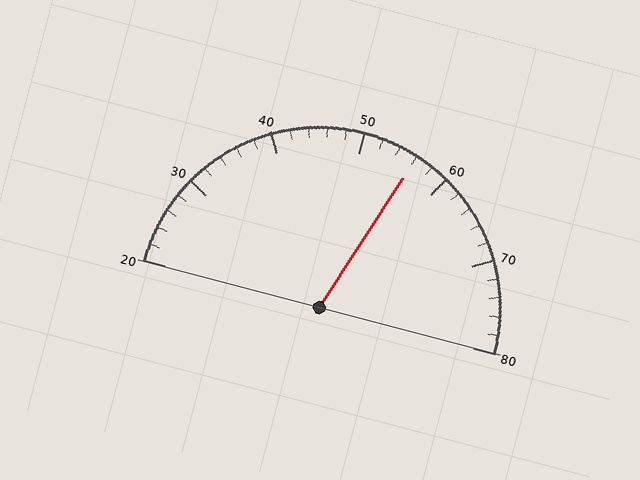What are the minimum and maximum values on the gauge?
The gauge ranges from 20 to 80.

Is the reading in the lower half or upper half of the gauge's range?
The reading is in the upper half of the range (20 to 80).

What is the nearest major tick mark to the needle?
The nearest major tick mark is 60.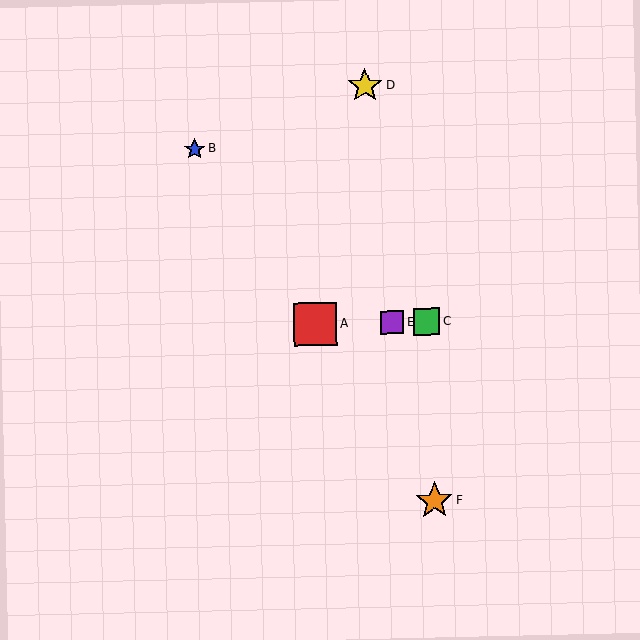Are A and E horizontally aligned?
Yes, both are at y≈324.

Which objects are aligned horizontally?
Objects A, C, E are aligned horizontally.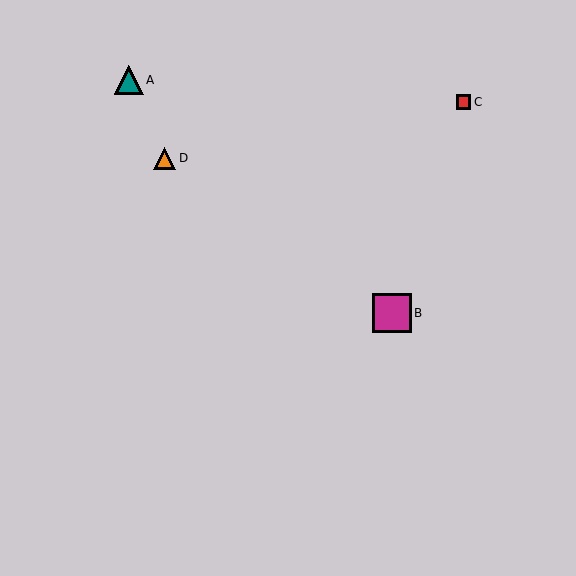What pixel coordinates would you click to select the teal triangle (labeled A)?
Click at (129, 80) to select the teal triangle A.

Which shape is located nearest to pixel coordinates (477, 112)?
The red square (labeled C) at (463, 102) is nearest to that location.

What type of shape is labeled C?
Shape C is a red square.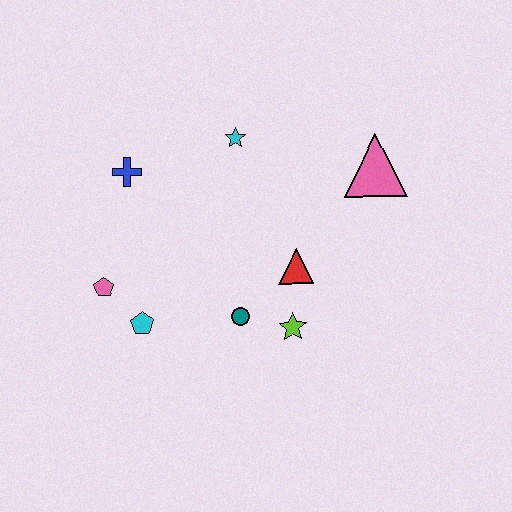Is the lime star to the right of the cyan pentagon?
Yes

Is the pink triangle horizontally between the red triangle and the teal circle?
No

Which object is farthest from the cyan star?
The cyan pentagon is farthest from the cyan star.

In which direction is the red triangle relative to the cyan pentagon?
The red triangle is to the right of the cyan pentagon.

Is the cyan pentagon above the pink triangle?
No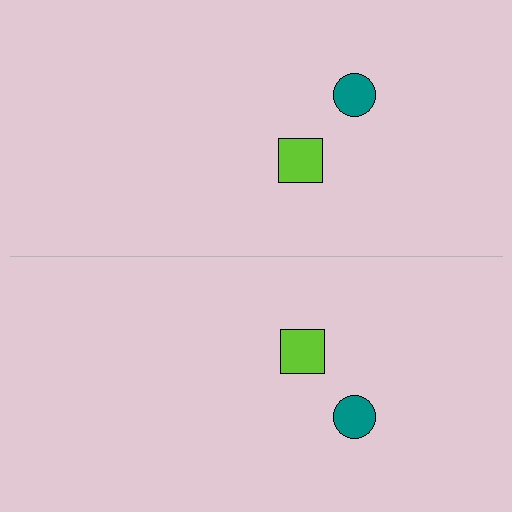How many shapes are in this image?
There are 4 shapes in this image.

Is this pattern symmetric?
Yes, this pattern has bilateral (reflection) symmetry.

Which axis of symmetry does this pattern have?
The pattern has a horizontal axis of symmetry running through the center of the image.